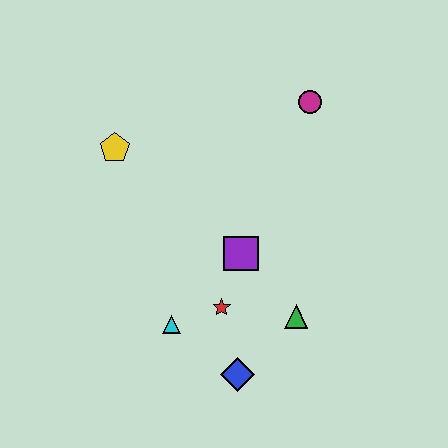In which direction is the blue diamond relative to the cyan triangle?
The blue diamond is to the right of the cyan triangle.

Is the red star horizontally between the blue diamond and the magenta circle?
No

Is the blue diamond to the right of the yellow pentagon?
Yes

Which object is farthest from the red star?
The magenta circle is farthest from the red star.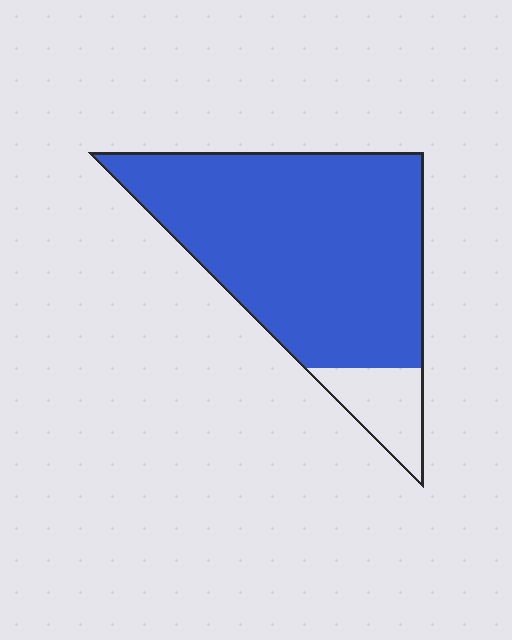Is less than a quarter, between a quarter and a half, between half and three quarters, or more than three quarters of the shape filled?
More than three quarters.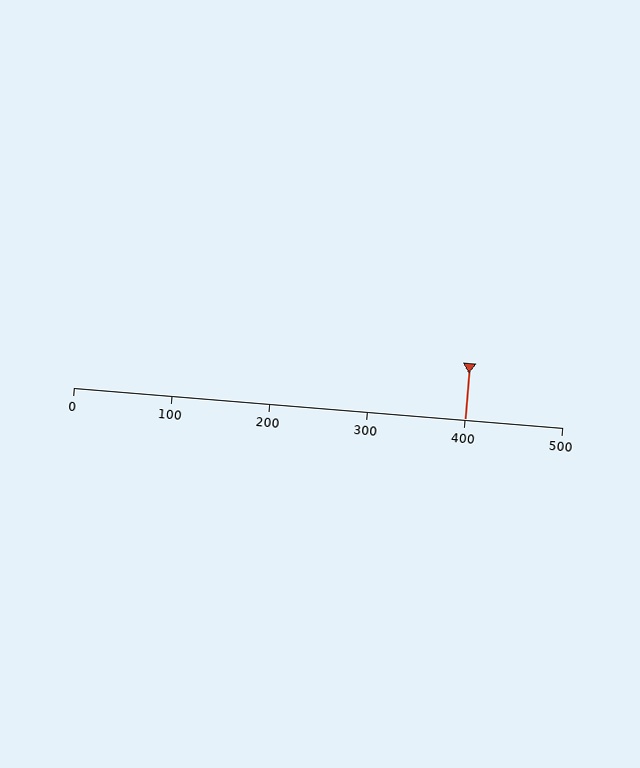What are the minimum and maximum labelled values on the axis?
The axis runs from 0 to 500.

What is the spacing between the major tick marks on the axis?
The major ticks are spaced 100 apart.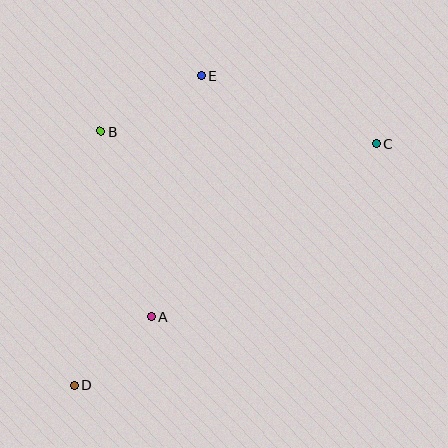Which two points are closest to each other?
Points A and D are closest to each other.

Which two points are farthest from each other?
Points C and D are farthest from each other.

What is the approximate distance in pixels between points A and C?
The distance between A and C is approximately 284 pixels.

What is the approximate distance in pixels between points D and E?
The distance between D and E is approximately 335 pixels.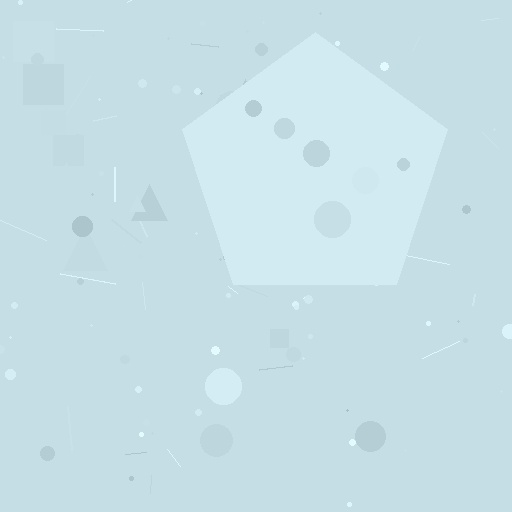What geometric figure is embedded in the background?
A pentagon is embedded in the background.